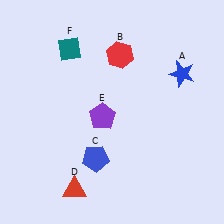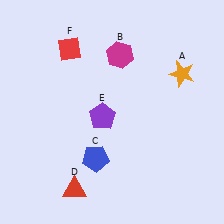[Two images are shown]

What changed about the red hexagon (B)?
In Image 1, B is red. In Image 2, it changed to magenta.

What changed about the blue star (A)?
In Image 1, A is blue. In Image 2, it changed to orange.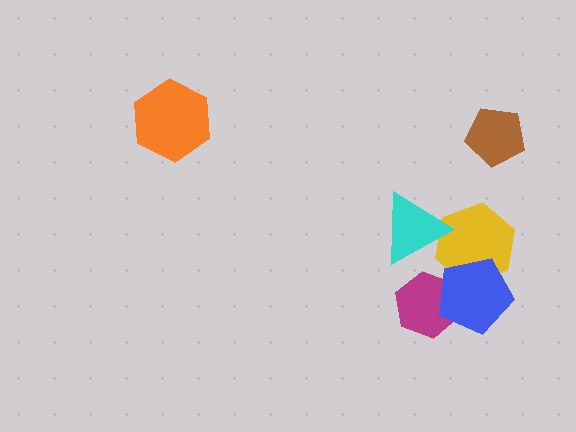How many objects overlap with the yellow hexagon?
2 objects overlap with the yellow hexagon.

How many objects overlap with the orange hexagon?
0 objects overlap with the orange hexagon.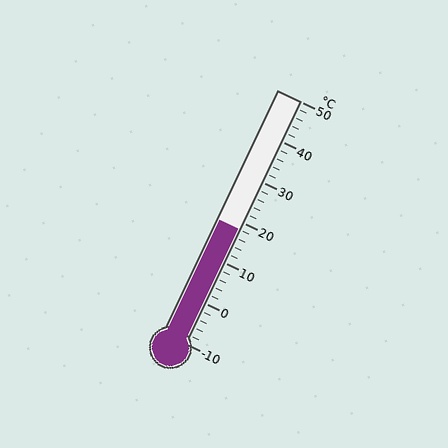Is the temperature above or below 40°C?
The temperature is below 40°C.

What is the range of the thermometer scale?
The thermometer scale ranges from -10°C to 50°C.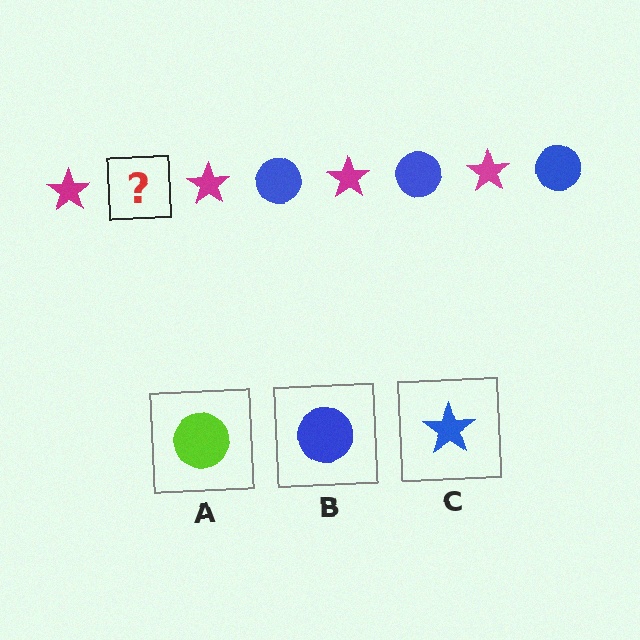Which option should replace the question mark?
Option B.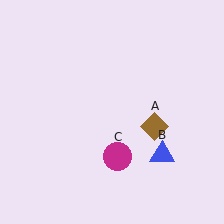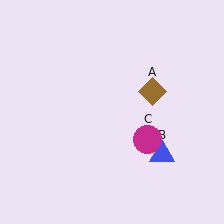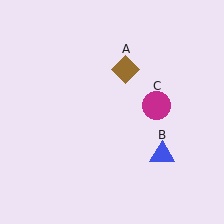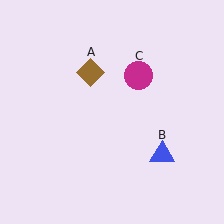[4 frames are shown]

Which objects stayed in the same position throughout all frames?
Blue triangle (object B) remained stationary.